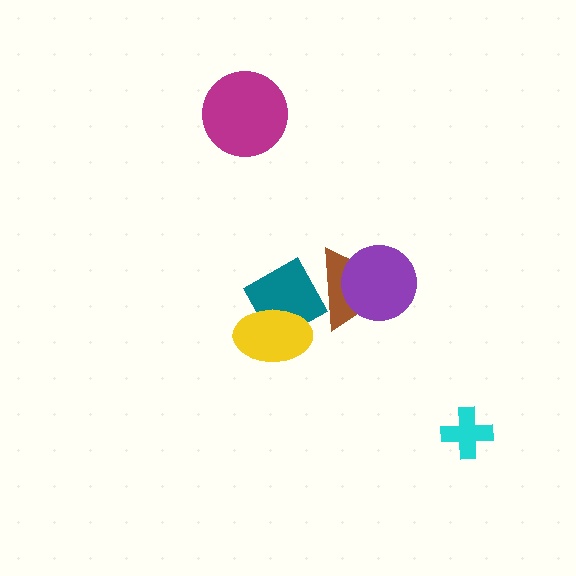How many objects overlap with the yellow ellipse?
1 object overlaps with the yellow ellipse.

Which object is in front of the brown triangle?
The purple circle is in front of the brown triangle.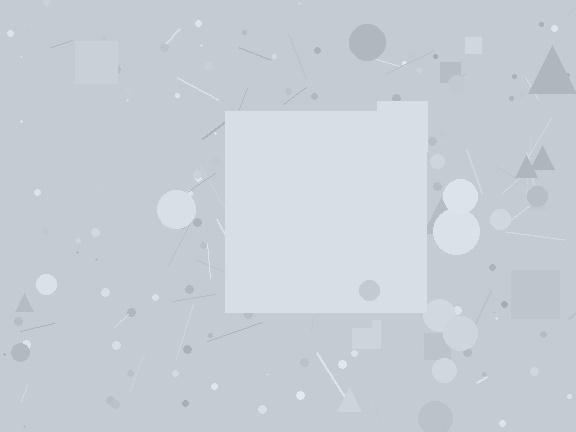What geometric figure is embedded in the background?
A square is embedded in the background.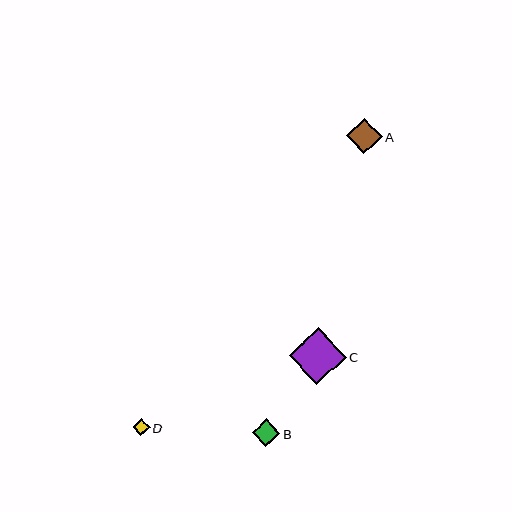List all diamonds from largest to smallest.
From largest to smallest: C, A, B, D.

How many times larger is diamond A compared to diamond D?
Diamond A is approximately 2.1 times the size of diamond D.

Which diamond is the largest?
Diamond C is the largest with a size of approximately 57 pixels.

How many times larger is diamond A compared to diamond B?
Diamond A is approximately 1.3 times the size of diamond B.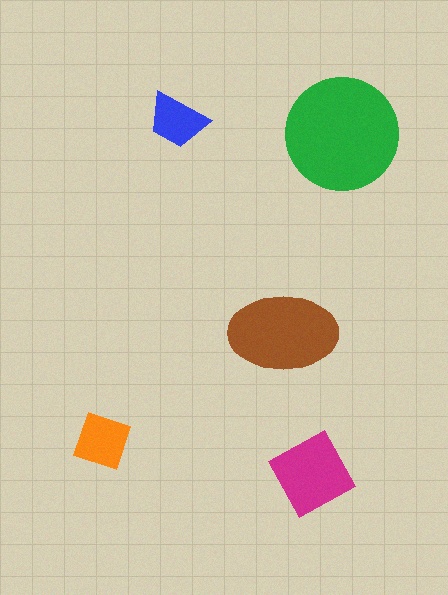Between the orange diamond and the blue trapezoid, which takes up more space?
The orange diamond.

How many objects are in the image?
There are 5 objects in the image.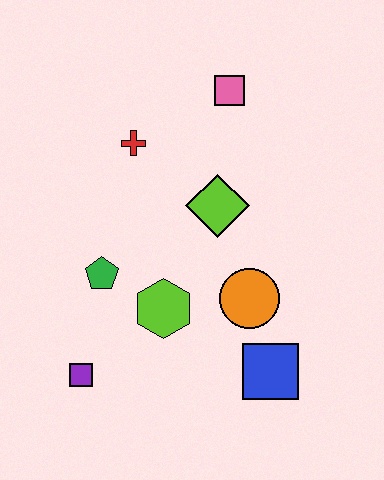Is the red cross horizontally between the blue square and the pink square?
No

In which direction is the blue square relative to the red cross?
The blue square is below the red cross.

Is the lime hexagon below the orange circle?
Yes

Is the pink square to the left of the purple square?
No